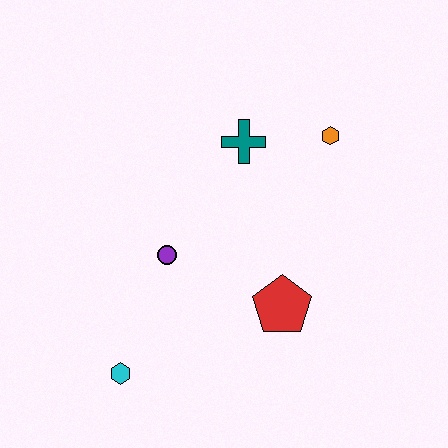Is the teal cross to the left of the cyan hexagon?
No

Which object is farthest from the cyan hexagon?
The orange hexagon is farthest from the cyan hexagon.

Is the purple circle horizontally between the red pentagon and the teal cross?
No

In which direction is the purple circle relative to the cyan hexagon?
The purple circle is above the cyan hexagon.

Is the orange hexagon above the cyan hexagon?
Yes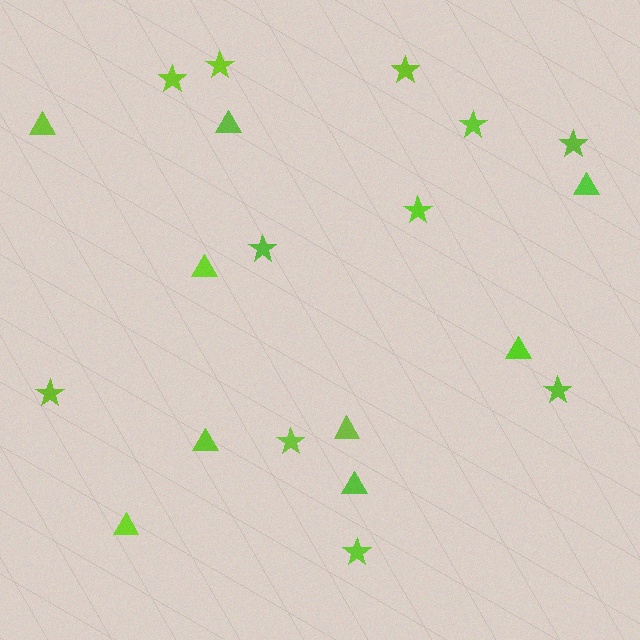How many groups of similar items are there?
There are 2 groups: one group of triangles (9) and one group of stars (11).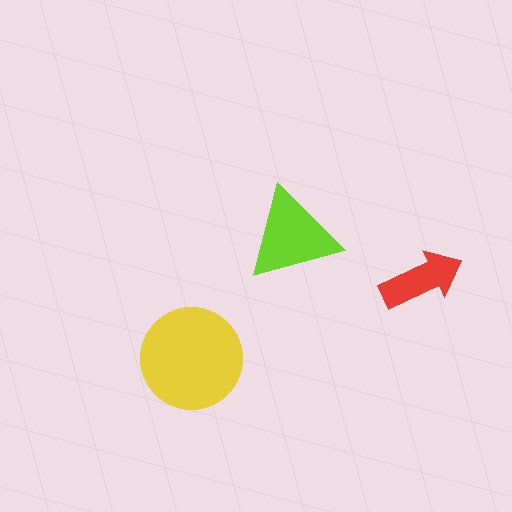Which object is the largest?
The yellow circle.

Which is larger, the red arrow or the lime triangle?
The lime triangle.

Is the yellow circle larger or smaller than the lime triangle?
Larger.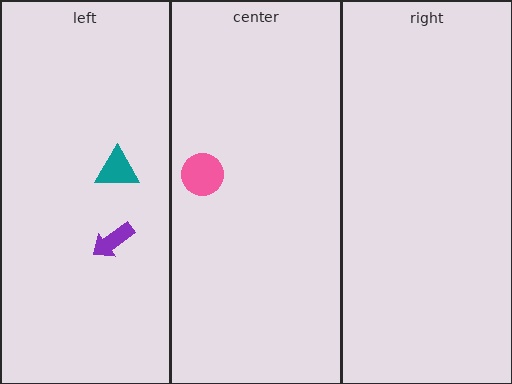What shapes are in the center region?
The pink circle.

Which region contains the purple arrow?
The left region.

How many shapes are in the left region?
2.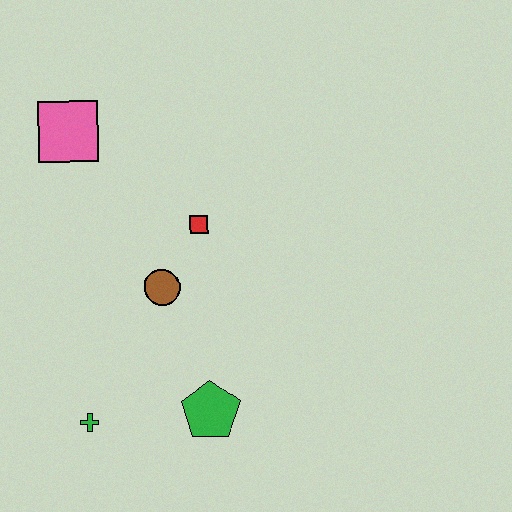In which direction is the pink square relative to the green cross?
The pink square is above the green cross.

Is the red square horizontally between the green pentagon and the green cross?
Yes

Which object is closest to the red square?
The brown circle is closest to the red square.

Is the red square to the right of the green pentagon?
No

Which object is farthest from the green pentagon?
The pink square is farthest from the green pentagon.